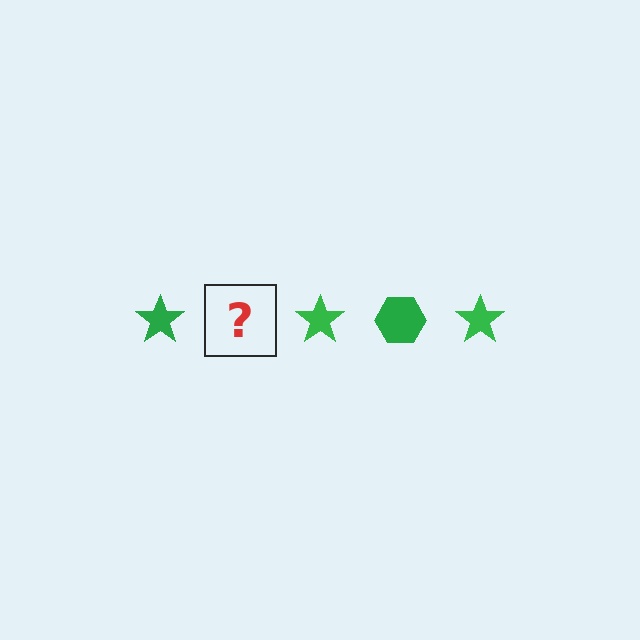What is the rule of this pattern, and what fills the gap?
The rule is that the pattern cycles through star, hexagon shapes in green. The gap should be filled with a green hexagon.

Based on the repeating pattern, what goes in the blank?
The blank should be a green hexagon.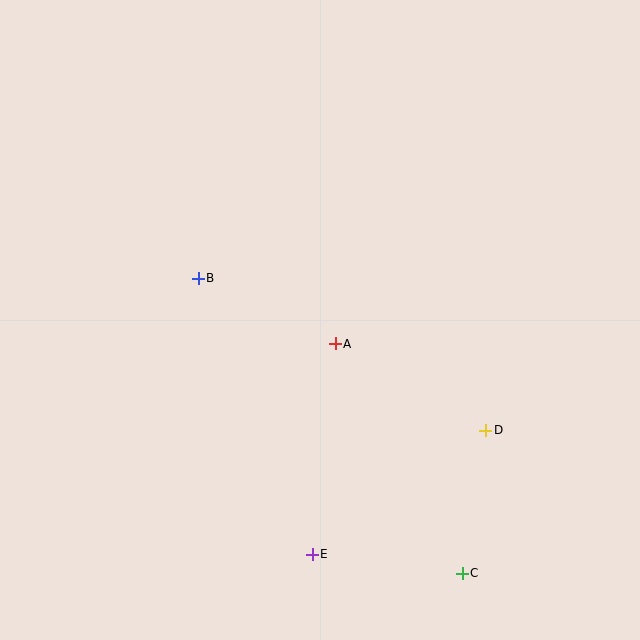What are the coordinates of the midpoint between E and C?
The midpoint between E and C is at (387, 564).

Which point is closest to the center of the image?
Point A at (335, 344) is closest to the center.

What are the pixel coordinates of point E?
Point E is at (312, 554).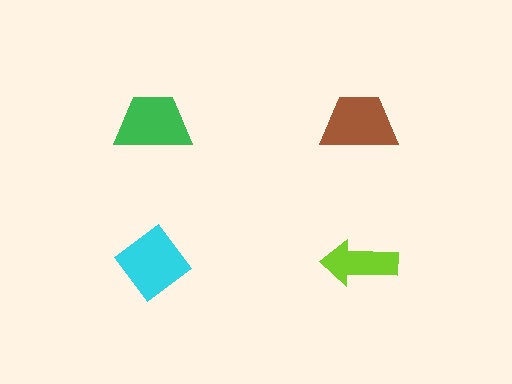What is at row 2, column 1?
A cyan diamond.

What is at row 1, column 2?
A brown trapezoid.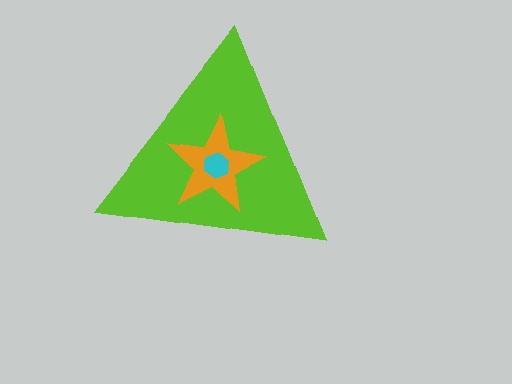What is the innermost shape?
The cyan hexagon.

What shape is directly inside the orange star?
The cyan hexagon.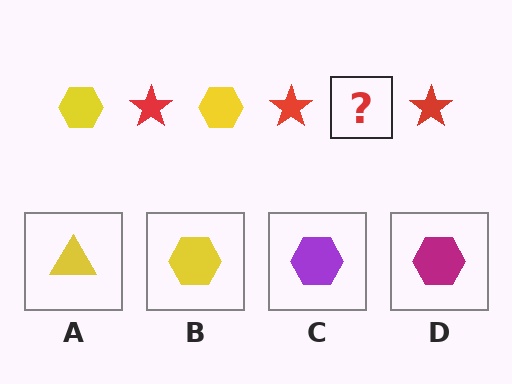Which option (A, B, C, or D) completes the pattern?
B.